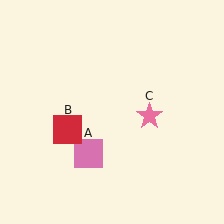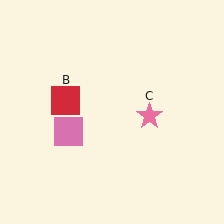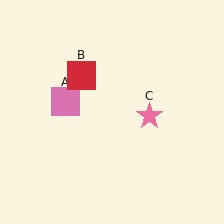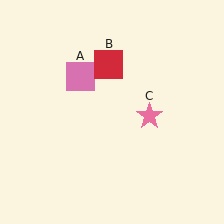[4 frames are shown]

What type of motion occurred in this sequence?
The pink square (object A), red square (object B) rotated clockwise around the center of the scene.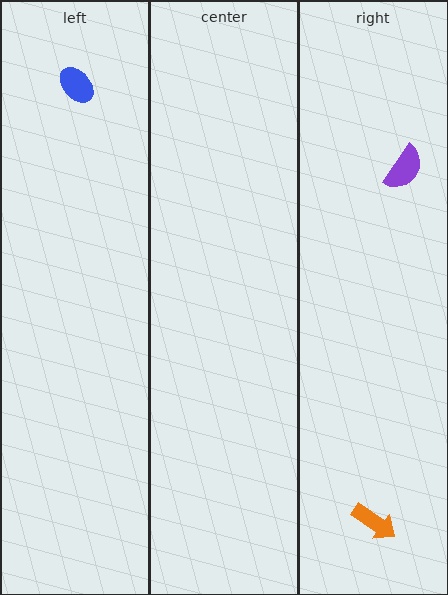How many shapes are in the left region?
1.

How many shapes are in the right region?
2.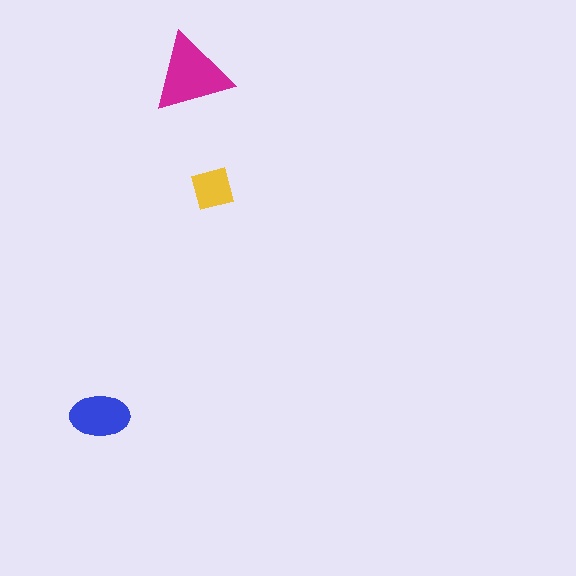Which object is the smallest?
The yellow square.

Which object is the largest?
The magenta triangle.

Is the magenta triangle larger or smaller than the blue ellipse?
Larger.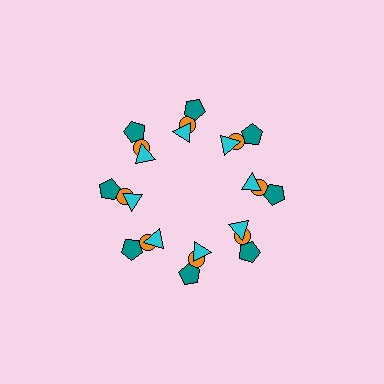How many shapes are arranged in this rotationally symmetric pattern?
There are 24 shapes, arranged in 8 groups of 3.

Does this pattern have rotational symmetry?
Yes, this pattern has 8-fold rotational symmetry. It looks the same after rotating 45 degrees around the center.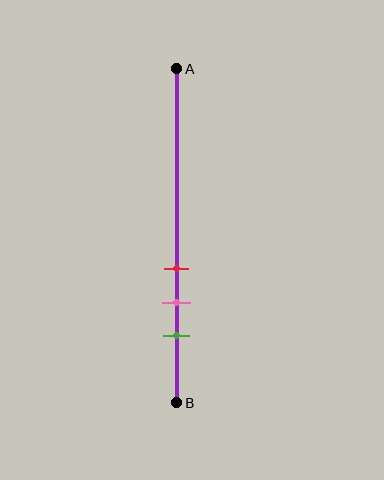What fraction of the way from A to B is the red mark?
The red mark is approximately 60% (0.6) of the way from A to B.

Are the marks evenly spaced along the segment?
Yes, the marks are approximately evenly spaced.